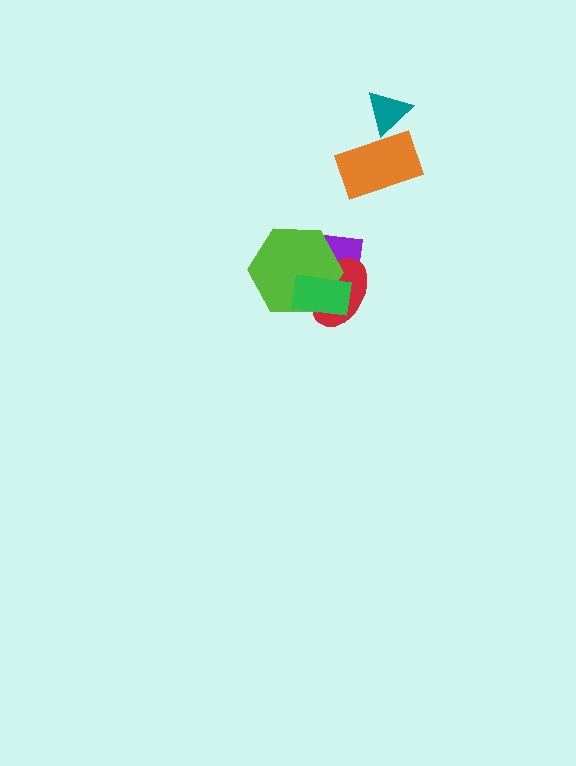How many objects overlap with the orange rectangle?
1 object overlaps with the orange rectangle.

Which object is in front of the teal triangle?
The orange rectangle is in front of the teal triangle.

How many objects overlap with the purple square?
3 objects overlap with the purple square.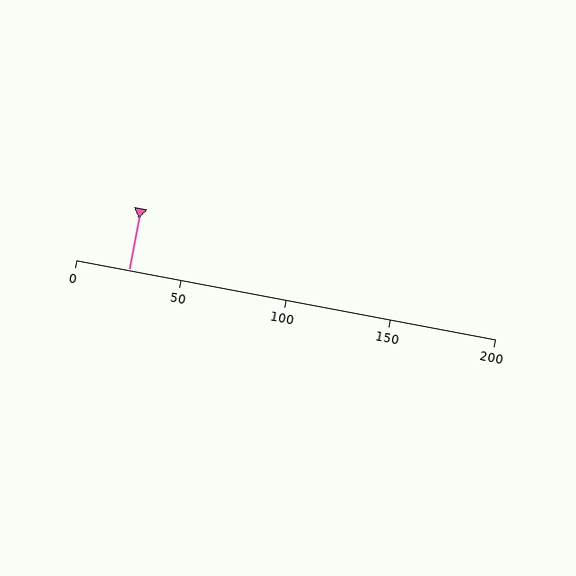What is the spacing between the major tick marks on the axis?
The major ticks are spaced 50 apart.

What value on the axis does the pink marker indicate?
The marker indicates approximately 25.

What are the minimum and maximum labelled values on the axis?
The axis runs from 0 to 200.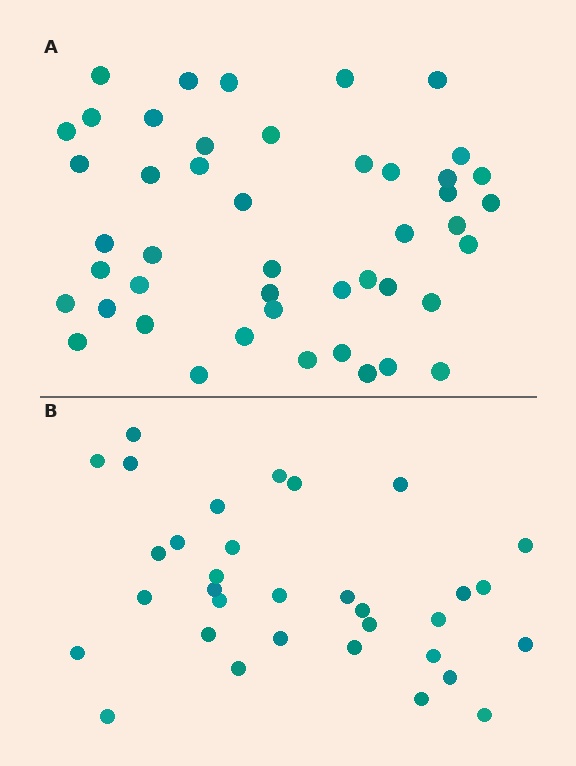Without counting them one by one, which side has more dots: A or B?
Region A (the top region) has more dots.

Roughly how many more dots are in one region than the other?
Region A has approximately 15 more dots than region B.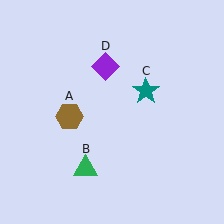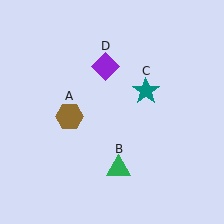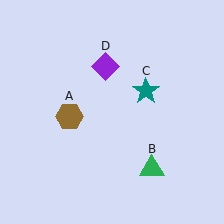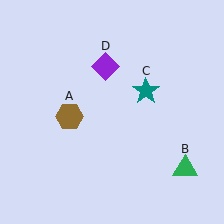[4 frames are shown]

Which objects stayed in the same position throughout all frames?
Brown hexagon (object A) and teal star (object C) and purple diamond (object D) remained stationary.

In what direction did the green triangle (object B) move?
The green triangle (object B) moved right.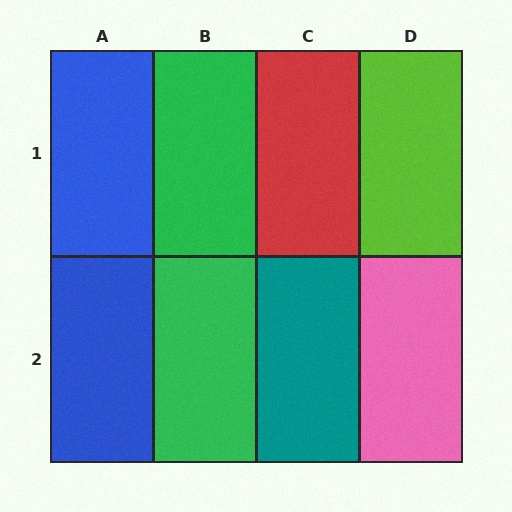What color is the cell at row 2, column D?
Pink.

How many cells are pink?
1 cell is pink.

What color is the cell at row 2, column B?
Green.